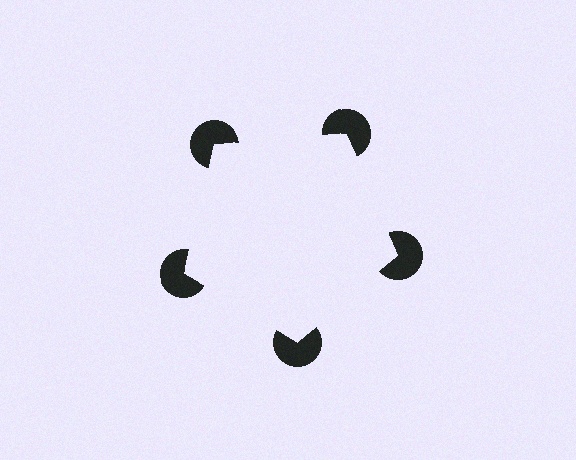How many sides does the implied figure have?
5 sides.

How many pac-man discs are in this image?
There are 5 — one at each vertex of the illusory pentagon.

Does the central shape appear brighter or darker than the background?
It typically appears slightly brighter than the background, even though no actual brightness change is drawn.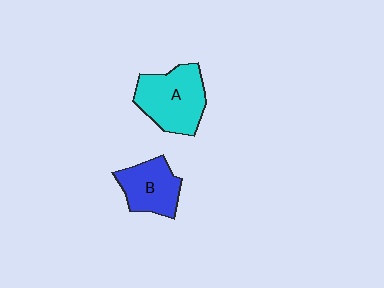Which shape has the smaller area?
Shape B (blue).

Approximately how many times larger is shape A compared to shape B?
Approximately 1.4 times.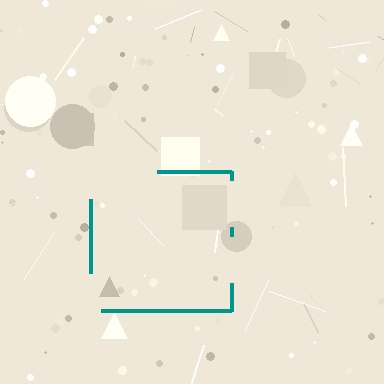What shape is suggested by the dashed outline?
The dashed outline suggests a square.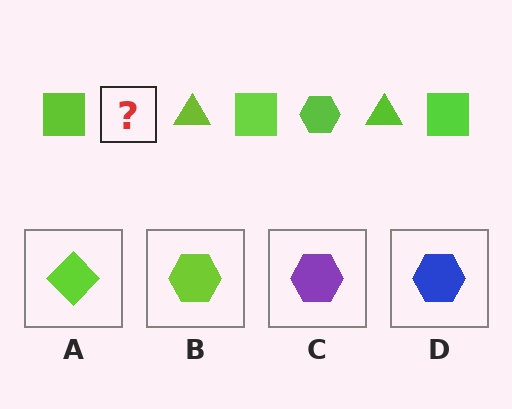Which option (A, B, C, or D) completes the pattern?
B.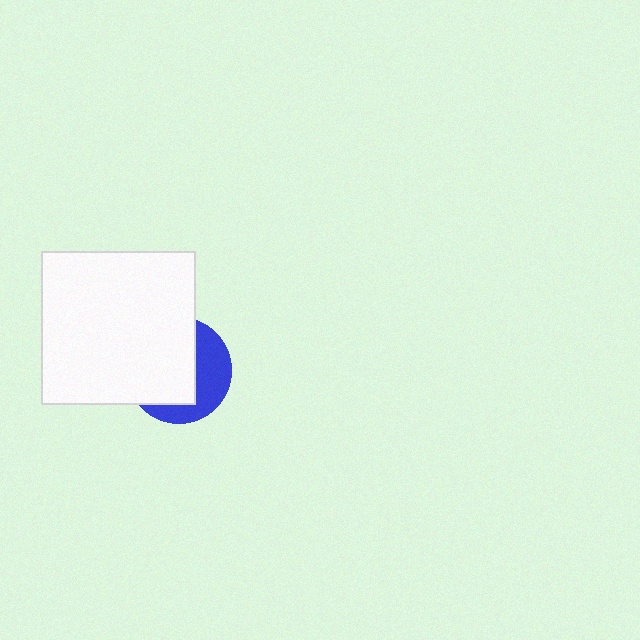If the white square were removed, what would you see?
You would see the complete blue circle.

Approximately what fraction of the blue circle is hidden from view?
Roughly 61% of the blue circle is hidden behind the white square.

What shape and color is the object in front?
The object in front is a white square.